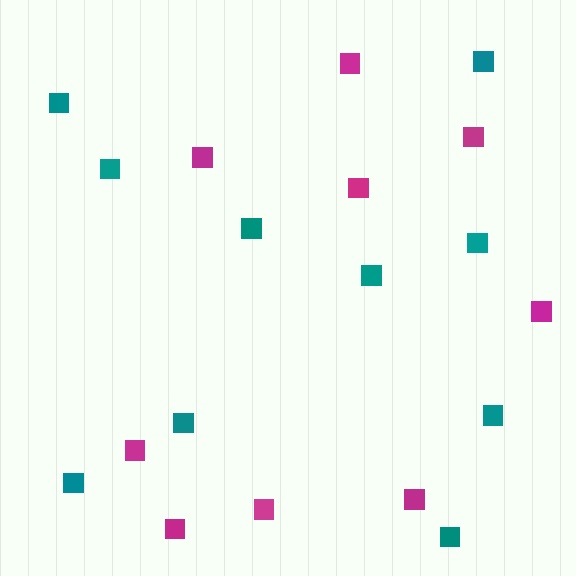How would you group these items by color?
There are 2 groups: one group of teal squares (10) and one group of magenta squares (9).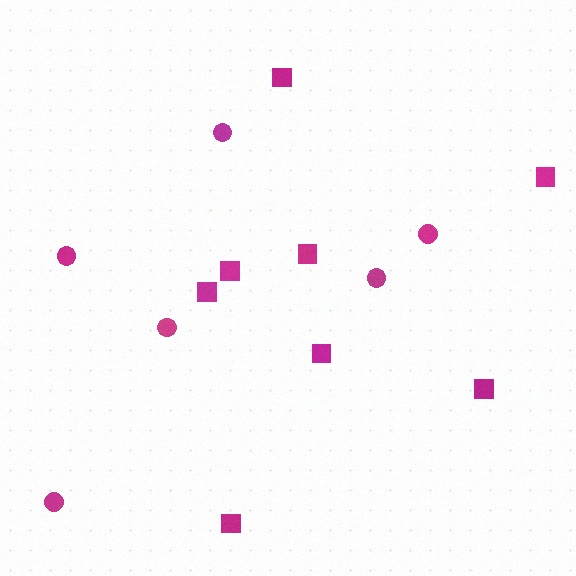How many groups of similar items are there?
There are 2 groups: one group of squares (8) and one group of circles (6).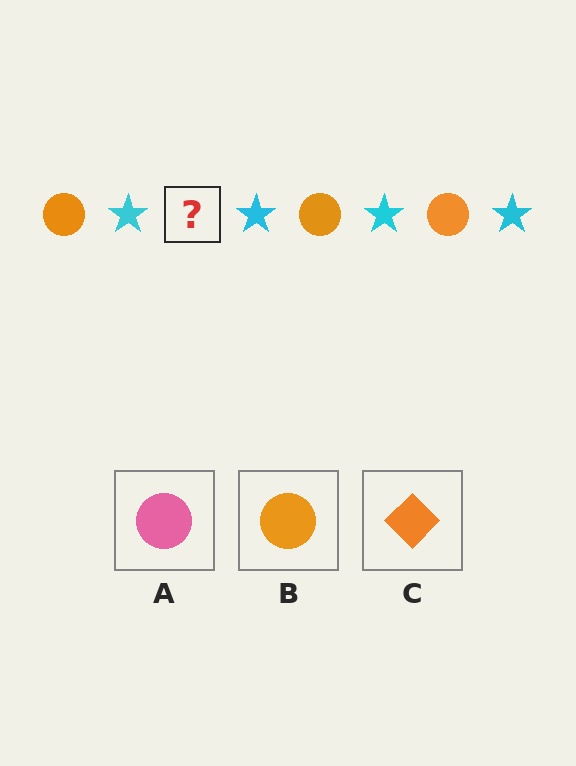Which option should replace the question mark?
Option B.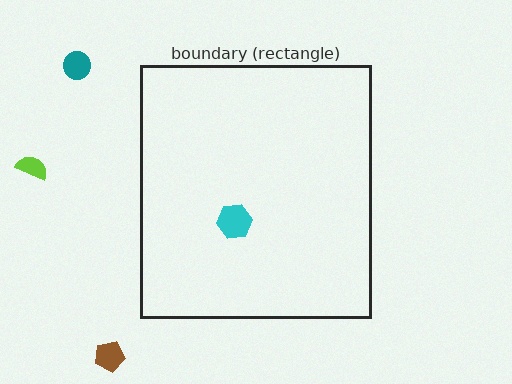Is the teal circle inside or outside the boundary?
Outside.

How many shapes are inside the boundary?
1 inside, 3 outside.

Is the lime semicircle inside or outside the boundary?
Outside.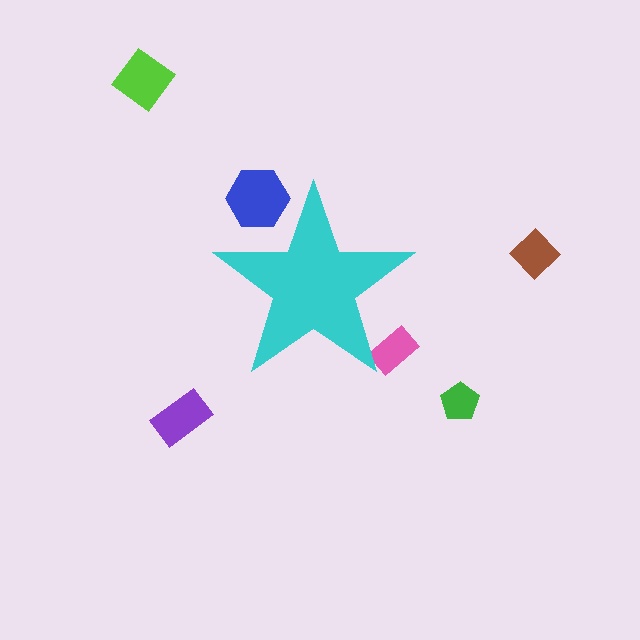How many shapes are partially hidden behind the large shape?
2 shapes are partially hidden.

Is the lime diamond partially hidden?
No, the lime diamond is fully visible.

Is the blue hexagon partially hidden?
Yes, the blue hexagon is partially hidden behind the cyan star.